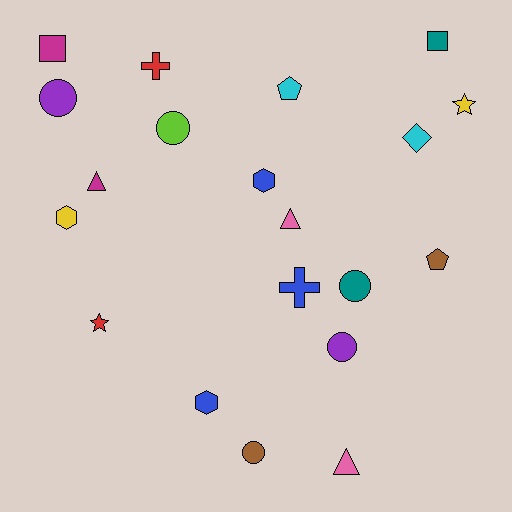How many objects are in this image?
There are 20 objects.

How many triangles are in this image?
There are 3 triangles.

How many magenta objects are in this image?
There are 2 magenta objects.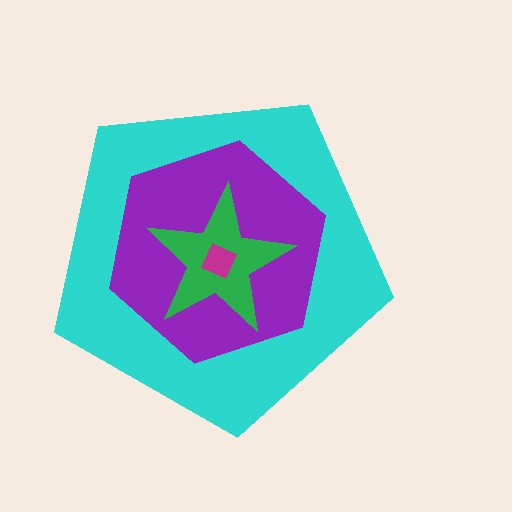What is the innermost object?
The magenta diamond.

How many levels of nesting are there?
4.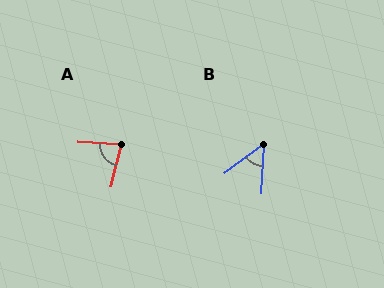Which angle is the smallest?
B, at approximately 50 degrees.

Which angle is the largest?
A, at approximately 80 degrees.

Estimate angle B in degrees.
Approximately 50 degrees.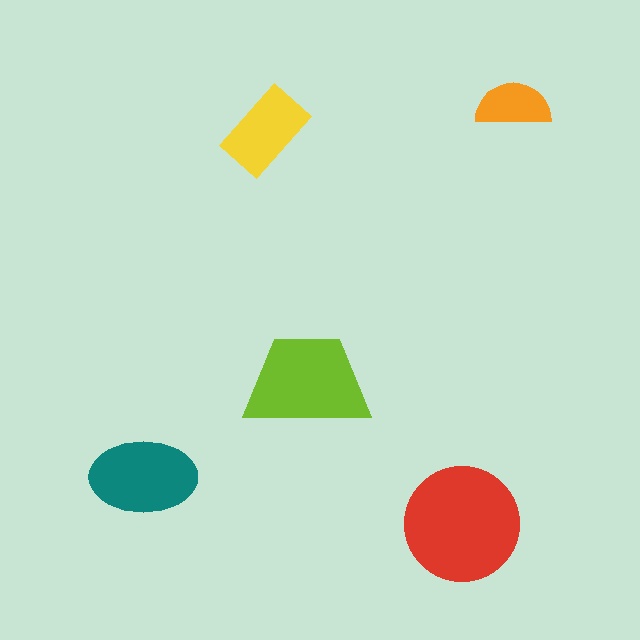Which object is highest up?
The orange semicircle is topmost.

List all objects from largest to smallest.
The red circle, the lime trapezoid, the teal ellipse, the yellow rectangle, the orange semicircle.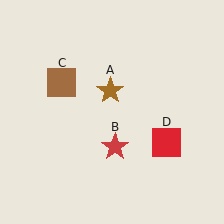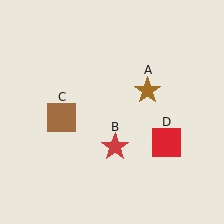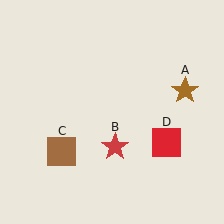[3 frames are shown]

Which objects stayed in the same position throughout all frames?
Red star (object B) and red square (object D) remained stationary.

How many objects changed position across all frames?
2 objects changed position: brown star (object A), brown square (object C).